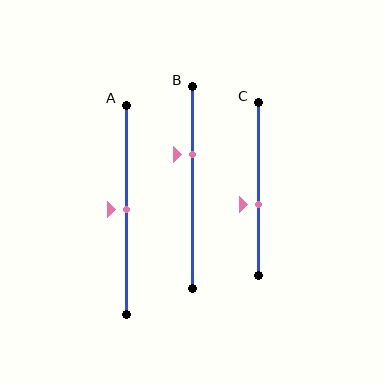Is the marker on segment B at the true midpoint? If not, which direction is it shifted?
No, the marker on segment B is shifted upward by about 16% of the segment length.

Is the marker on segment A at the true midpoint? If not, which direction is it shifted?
Yes, the marker on segment A is at the true midpoint.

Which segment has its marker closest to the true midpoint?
Segment A has its marker closest to the true midpoint.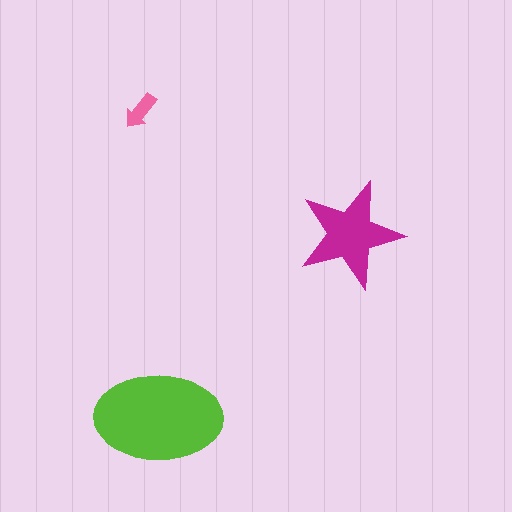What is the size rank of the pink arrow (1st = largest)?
3rd.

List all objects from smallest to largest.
The pink arrow, the magenta star, the lime ellipse.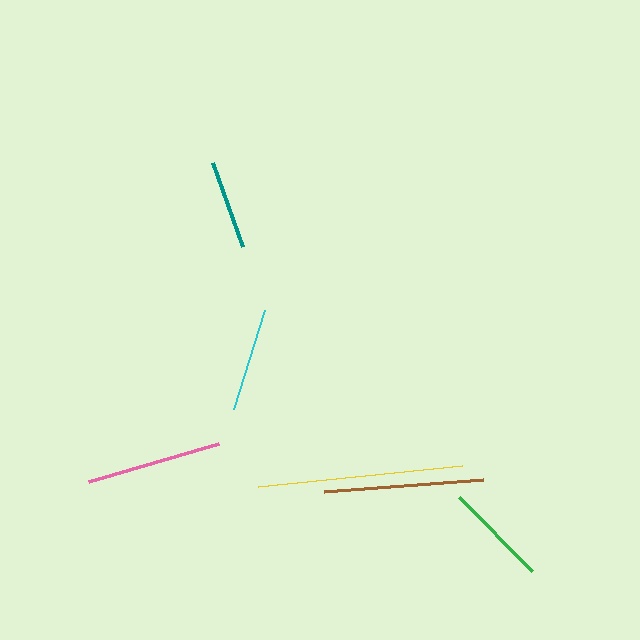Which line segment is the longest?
The yellow line is the longest at approximately 206 pixels.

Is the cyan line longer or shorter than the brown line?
The brown line is longer than the cyan line.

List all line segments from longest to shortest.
From longest to shortest: yellow, brown, pink, cyan, green, teal.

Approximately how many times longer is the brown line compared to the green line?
The brown line is approximately 1.5 times the length of the green line.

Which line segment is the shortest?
The teal line is the shortest at approximately 89 pixels.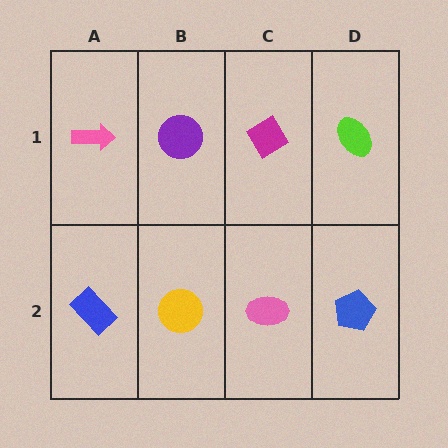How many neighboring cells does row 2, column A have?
2.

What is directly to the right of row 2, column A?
A yellow circle.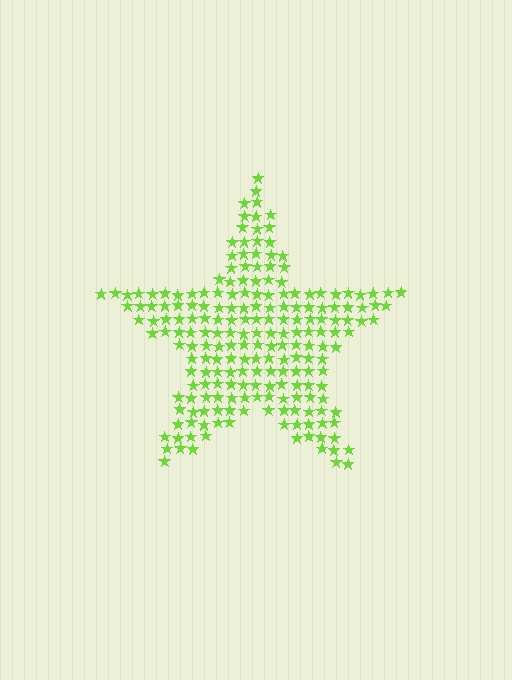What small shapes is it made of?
It is made of small stars.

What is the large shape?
The large shape is a star.